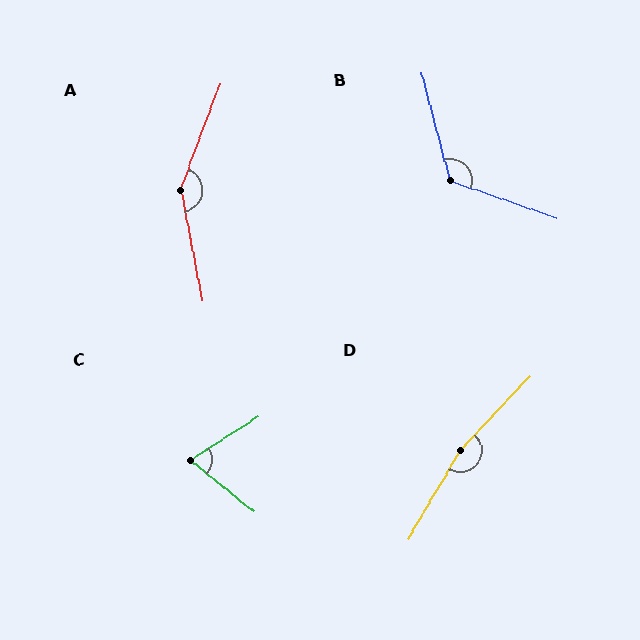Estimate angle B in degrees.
Approximately 124 degrees.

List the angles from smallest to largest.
C (71°), B (124°), A (149°), D (167°).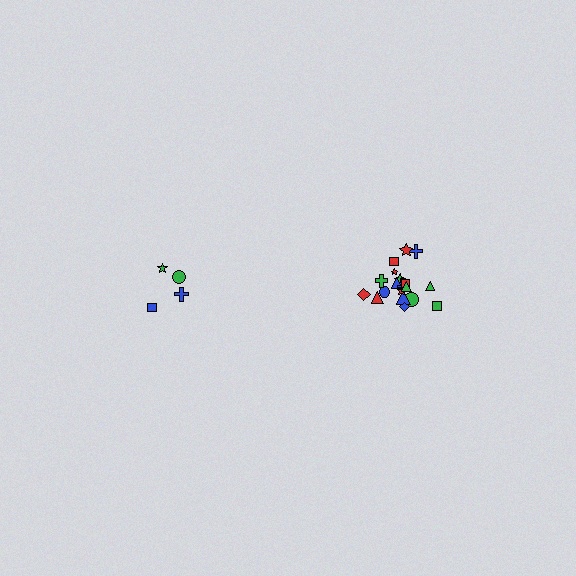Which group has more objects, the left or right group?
The right group.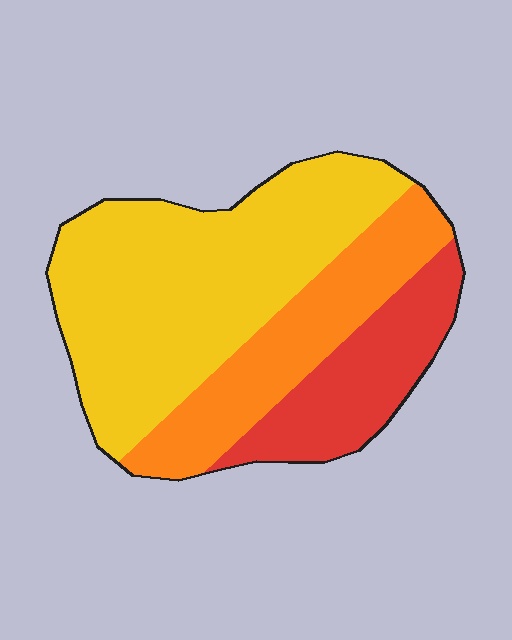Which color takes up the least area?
Red, at roughly 20%.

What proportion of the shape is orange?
Orange covers 26% of the shape.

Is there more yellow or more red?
Yellow.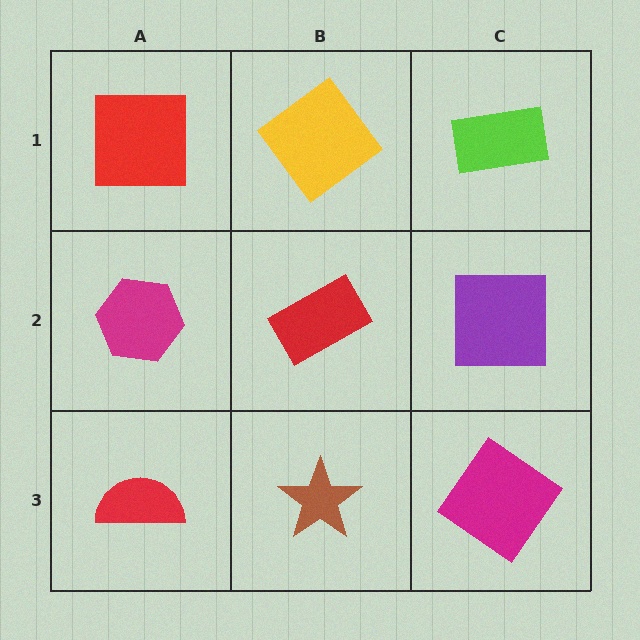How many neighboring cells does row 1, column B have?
3.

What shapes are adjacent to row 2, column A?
A red square (row 1, column A), a red semicircle (row 3, column A), a red rectangle (row 2, column B).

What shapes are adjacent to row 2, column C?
A lime rectangle (row 1, column C), a magenta diamond (row 3, column C), a red rectangle (row 2, column B).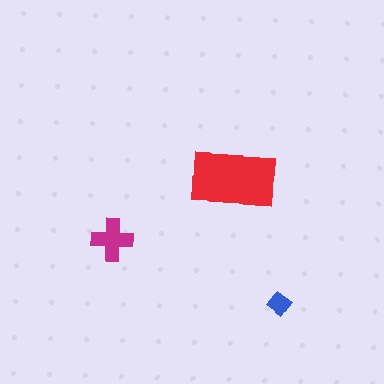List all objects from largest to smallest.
The red rectangle, the magenta cross, the blue diamond.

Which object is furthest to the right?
The blue diamond is rightmost.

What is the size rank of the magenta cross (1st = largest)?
2nd.